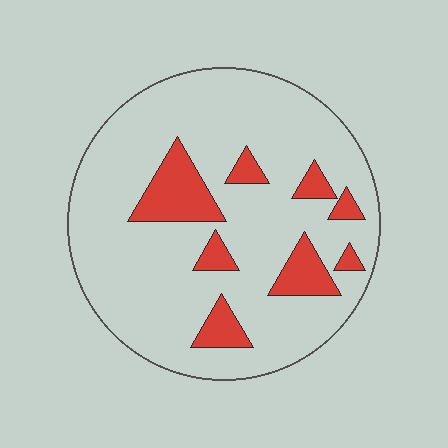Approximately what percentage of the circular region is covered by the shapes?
Approximately 15%.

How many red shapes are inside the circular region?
8.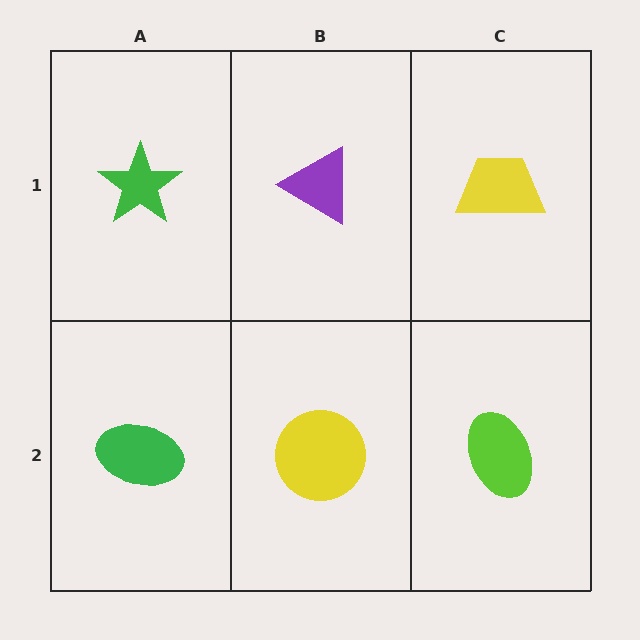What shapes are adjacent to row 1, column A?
A green ellipse (row 2, column A), a purple triangle (row 1, column B).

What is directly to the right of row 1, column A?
A purple triangle.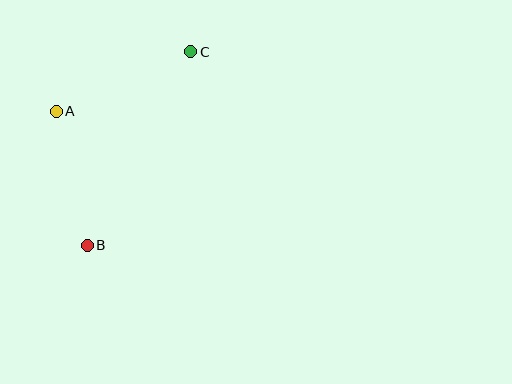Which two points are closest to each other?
Points A and B are closest to each other.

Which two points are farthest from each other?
Points B and C are farthest from each other.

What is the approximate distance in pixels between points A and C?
The distance between A and C is approximately 147 pixels.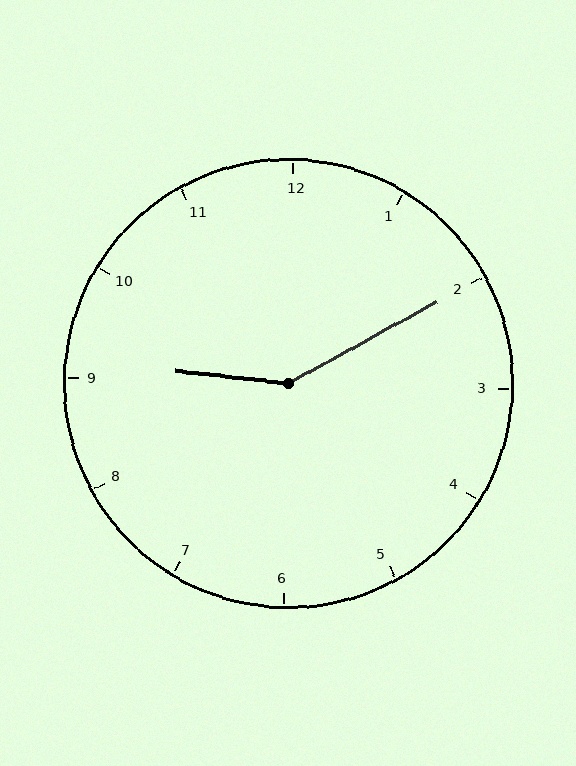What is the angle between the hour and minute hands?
Approximately 145 degrees.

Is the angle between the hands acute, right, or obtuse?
It is obtuse.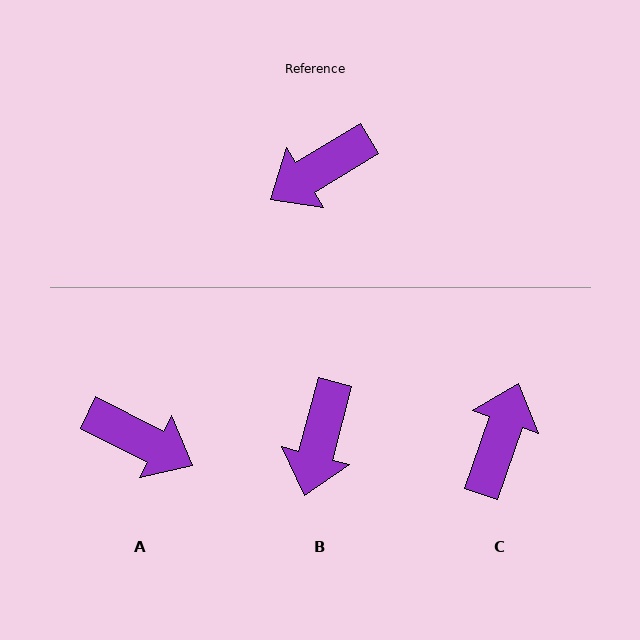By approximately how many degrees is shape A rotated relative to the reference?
Approximately 122 degrees counter-clockwise.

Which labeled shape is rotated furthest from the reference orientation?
C, about 140 degrees away.